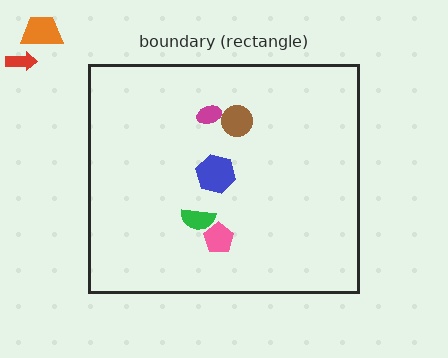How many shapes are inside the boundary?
5 inside, 2 outside.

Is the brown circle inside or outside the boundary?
Inside.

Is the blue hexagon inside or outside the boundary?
Inside.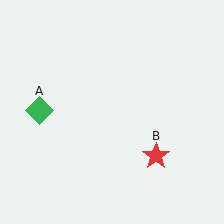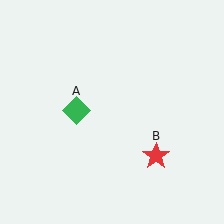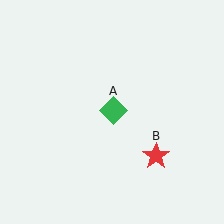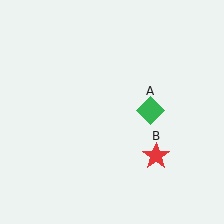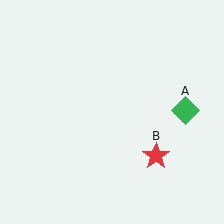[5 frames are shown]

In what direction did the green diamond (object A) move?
The green diamond (object A) moved right.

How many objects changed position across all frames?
1 object changed position: green diamond (object A).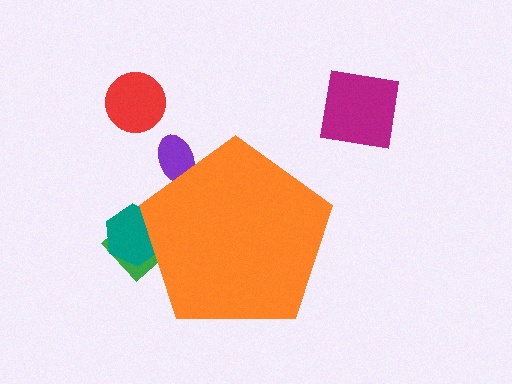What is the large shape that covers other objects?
An orange pentagon.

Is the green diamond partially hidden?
Yes, the green diamond is partially hidden behind the orange pentagon.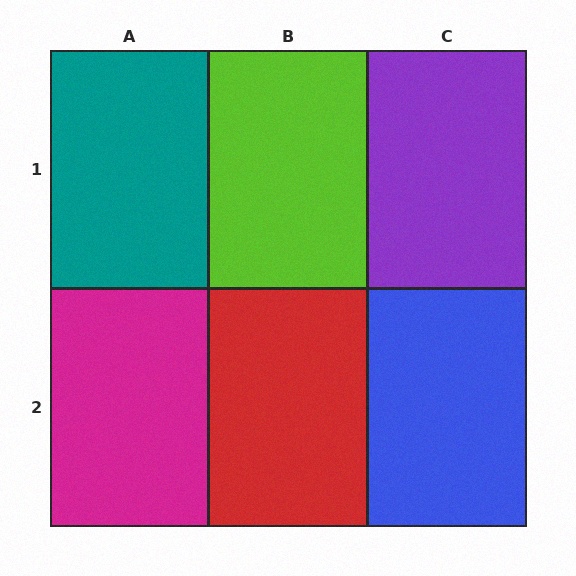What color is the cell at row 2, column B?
Red.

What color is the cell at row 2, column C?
Blue.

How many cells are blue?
1 cell is blue.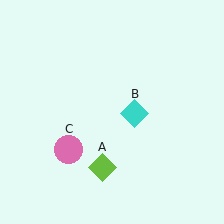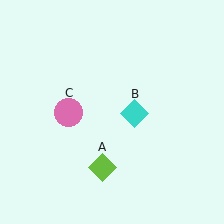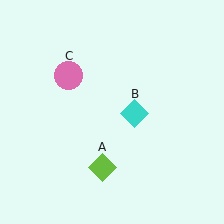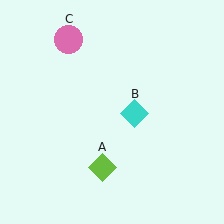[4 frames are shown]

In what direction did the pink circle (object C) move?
The pink circle (object C) moved up.